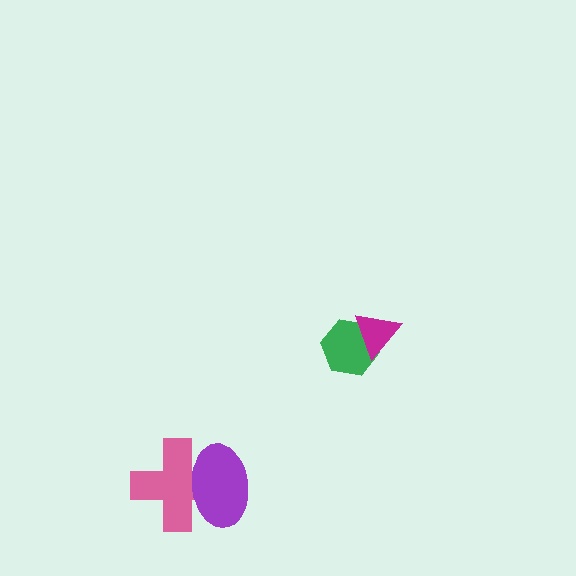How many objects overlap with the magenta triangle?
1 object overlaps with the magenta triangle.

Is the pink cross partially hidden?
Yes, it is partially covered by another shape.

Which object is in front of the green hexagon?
The magenta triangle is in front of the green hexagon.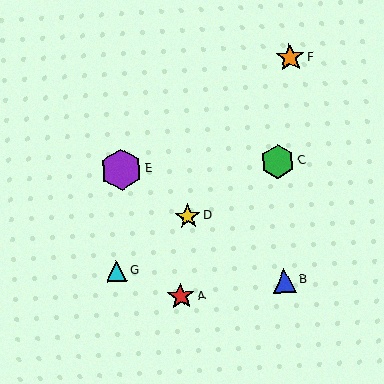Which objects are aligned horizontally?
Objects C, E are aligned horizontally.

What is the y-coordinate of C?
Object C is at y≈162.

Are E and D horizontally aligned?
No, E is at y≈170 and D is at y≈217.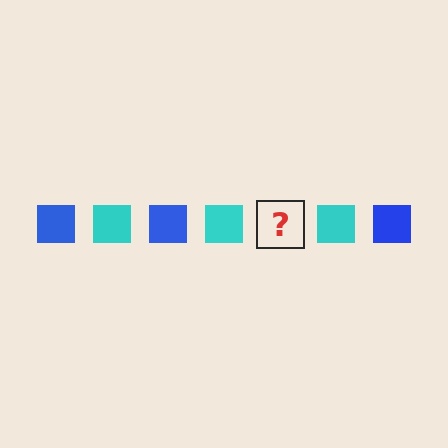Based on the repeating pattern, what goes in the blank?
The blank should be a blue square.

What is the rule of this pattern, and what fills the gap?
The rule is that the pattern cycles through blue, cyan squares. The gap should be filled with a blue square.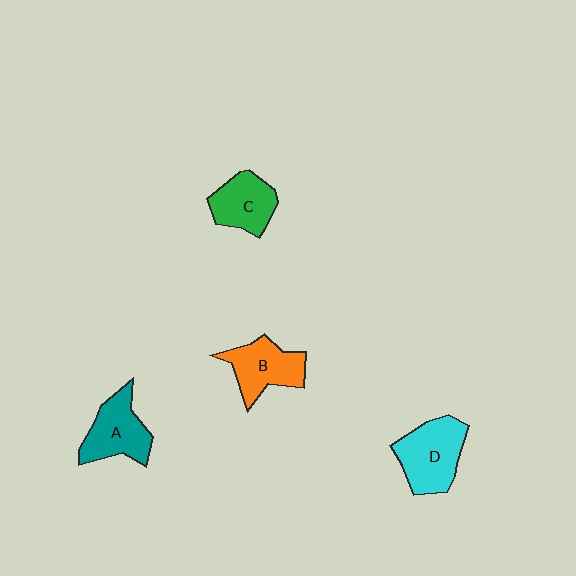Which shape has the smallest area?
Shape C (green).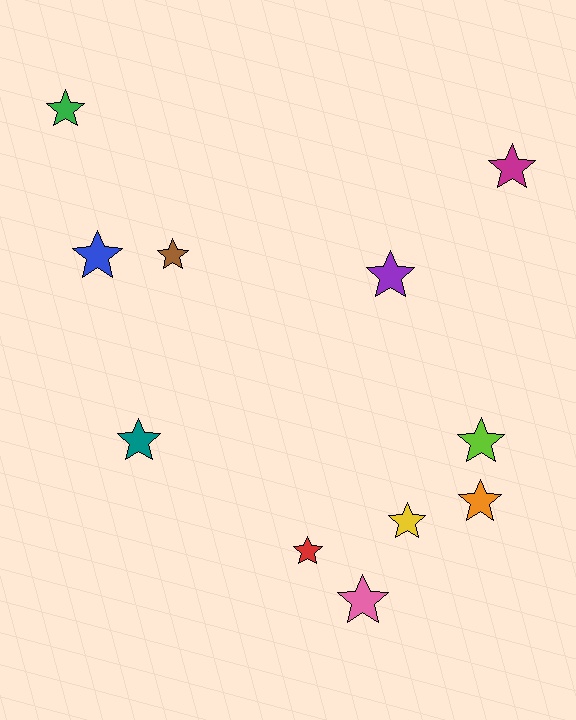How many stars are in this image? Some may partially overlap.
There are 11 stars.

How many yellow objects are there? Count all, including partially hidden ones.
There is 1 yellow object.